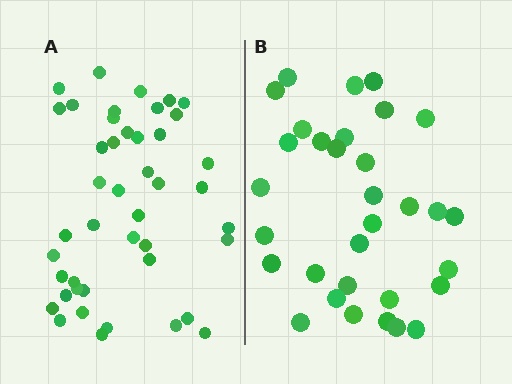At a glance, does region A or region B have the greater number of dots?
Region A (the left region) has more dots.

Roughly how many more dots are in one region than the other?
Region A has roughly 12 or so more dots than region B.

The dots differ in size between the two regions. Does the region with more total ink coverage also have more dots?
No. Region B has more total ink coverage because its dots are larger, but region A actually contains more individual dots. Total area can be misleading — the number of items is what matters here.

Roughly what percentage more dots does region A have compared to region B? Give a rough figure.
About 40% more.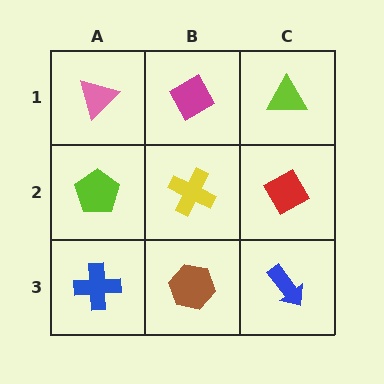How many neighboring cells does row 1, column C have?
2.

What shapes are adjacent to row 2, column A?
A pink triangle (row 1, column A), a blue cross (row 3, column A), a yellow cross (row 2, column B).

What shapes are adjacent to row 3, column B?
A yellow cross (row 2, column B), a blue cross (row 3, column A), a blue arrow (row 3, column C).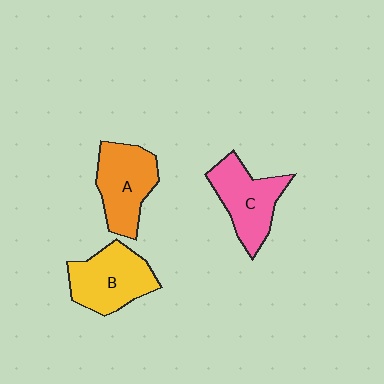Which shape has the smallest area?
Shape C (pink).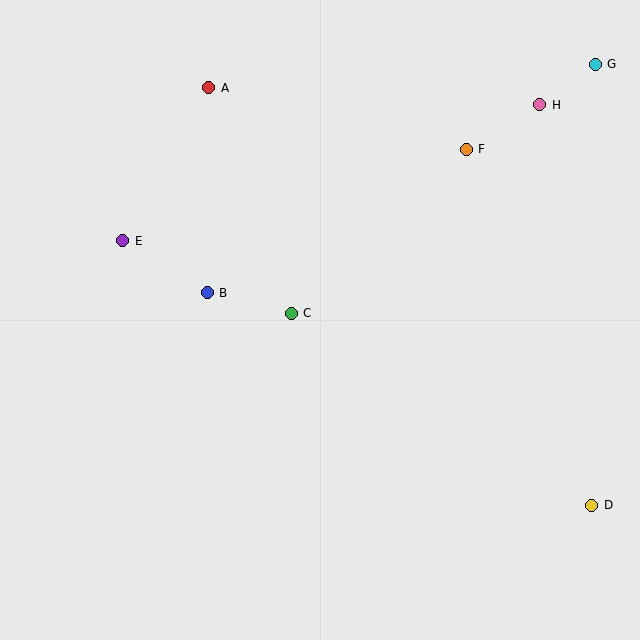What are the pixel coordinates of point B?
Point B is at (207, 293).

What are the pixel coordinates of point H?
Point H is at (540, 105).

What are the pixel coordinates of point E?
Point E is at (123, 241).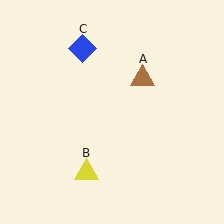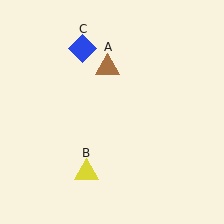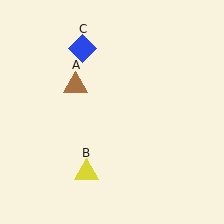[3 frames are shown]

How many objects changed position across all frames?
1 object changed position: brown triangle (object A).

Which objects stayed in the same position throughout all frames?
Yellow triangle (object B) and blue diamond (object C) remained stationary.